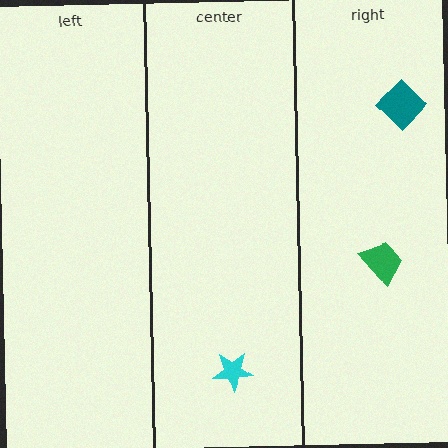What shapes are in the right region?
The green trapezoid, the teal diamond.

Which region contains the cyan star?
The center region.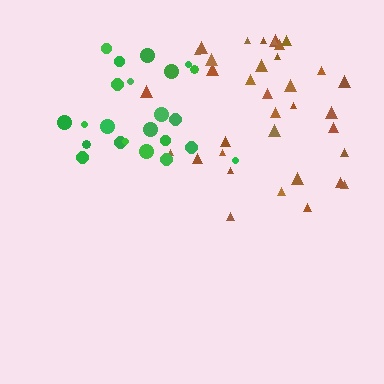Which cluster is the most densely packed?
Green.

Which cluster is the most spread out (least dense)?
Brown.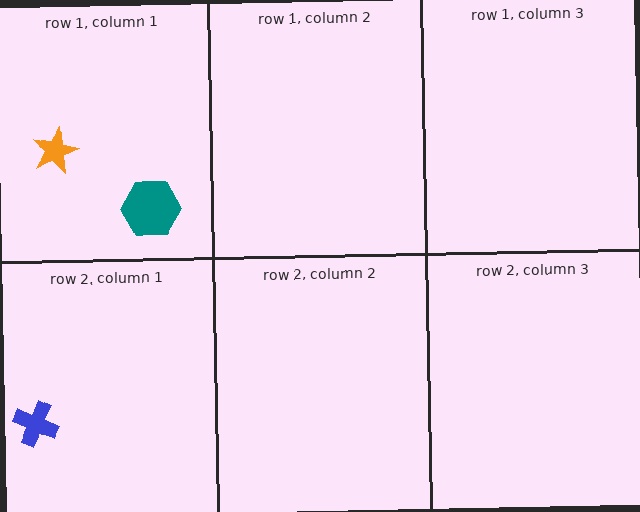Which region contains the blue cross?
The row 2, column 1 region.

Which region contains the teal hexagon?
The row 1, column 1 region.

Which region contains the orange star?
The row 1, column 1 region.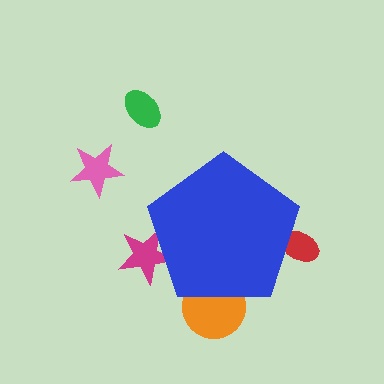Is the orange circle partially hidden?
Yes, the orange circle is partially hidden behind the blue pentagon.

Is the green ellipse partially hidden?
No, the green ellipse is fully visible.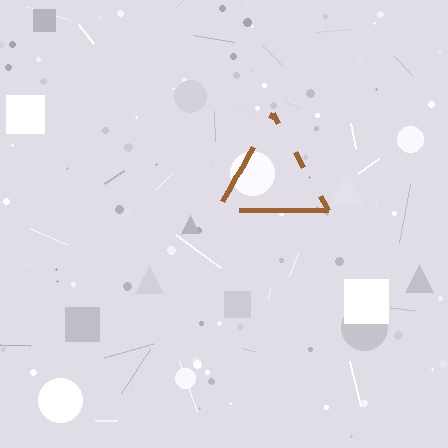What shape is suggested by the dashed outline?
The dashed outline suggests a triangle.